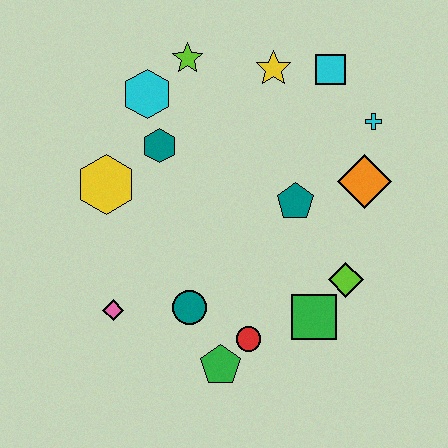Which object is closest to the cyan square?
The yellow star is closest to the cyan square.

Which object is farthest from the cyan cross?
The pink diamond is farthest from the cyan cross.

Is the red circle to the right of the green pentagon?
Yes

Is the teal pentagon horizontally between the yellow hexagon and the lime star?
No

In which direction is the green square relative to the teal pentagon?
The green square is below the teal pentagon.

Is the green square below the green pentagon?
No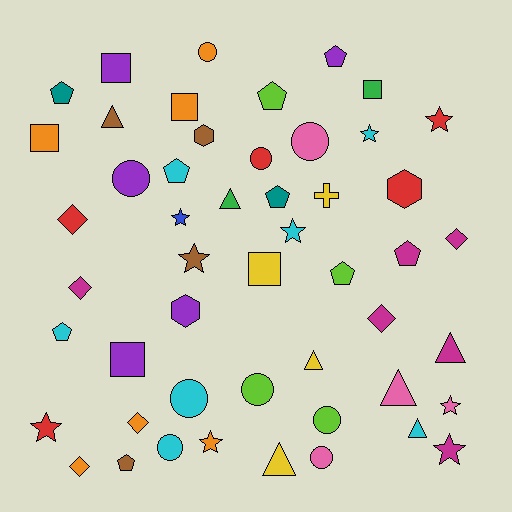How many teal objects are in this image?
There are 2 teal objects.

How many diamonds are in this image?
There are 6 diamonds.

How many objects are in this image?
There are 50 objects.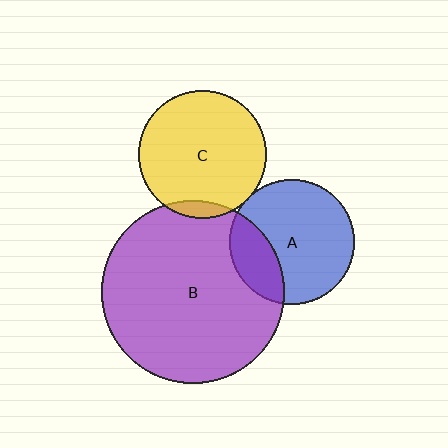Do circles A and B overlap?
Yes.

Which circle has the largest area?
Circle B (purple).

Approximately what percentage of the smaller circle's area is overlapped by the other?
Approximately 25%.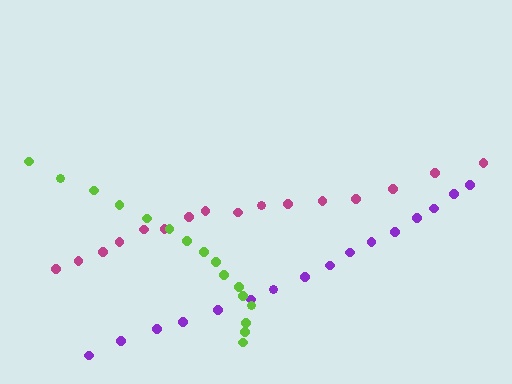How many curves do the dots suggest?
There are 3 distinct paths.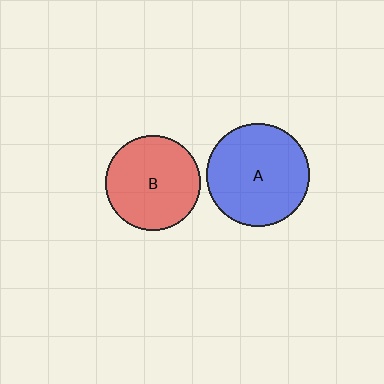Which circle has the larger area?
Circle A (blue).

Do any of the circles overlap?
No, none of the circles overlap.